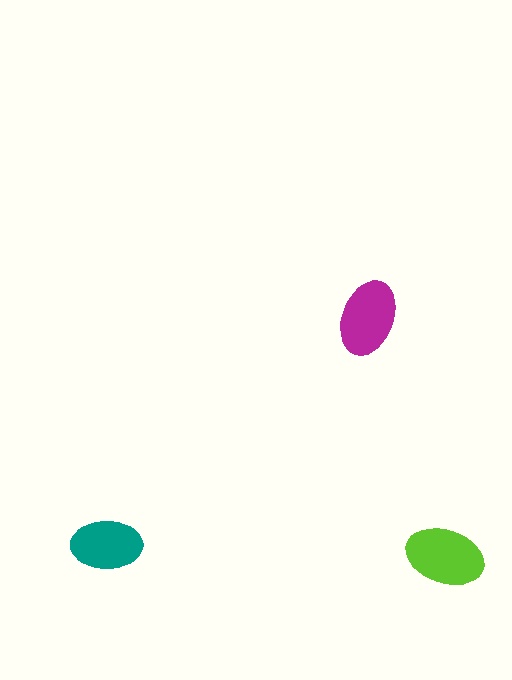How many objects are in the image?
There are 3 objects in the image.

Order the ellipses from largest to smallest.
the lime one, the magenta one, the teal one.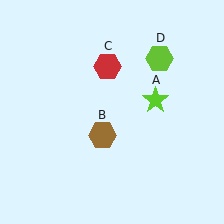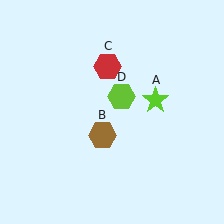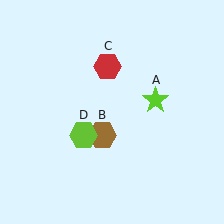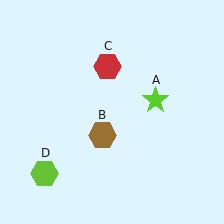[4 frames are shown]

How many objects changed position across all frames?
1 object changed position: lime hexagon (object D).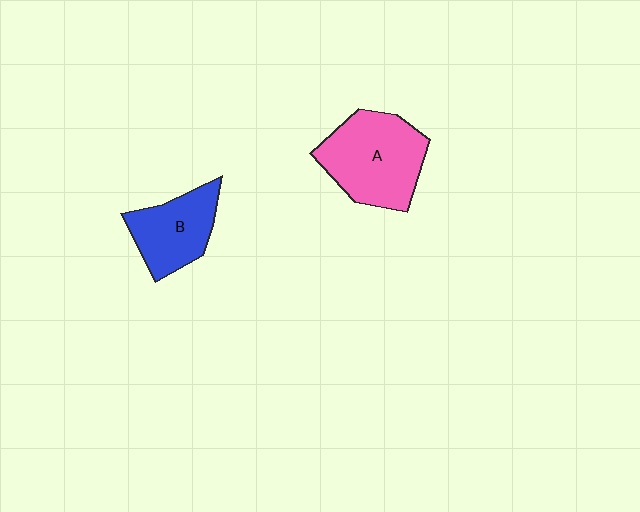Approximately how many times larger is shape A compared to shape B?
Approximately 1.4 times.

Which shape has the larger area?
Shape A (pink).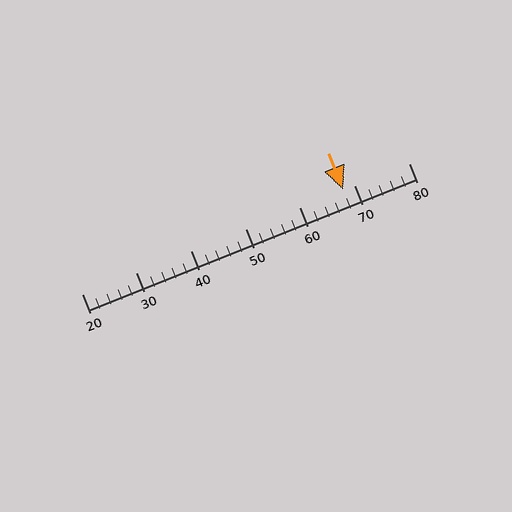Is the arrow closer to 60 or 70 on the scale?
The arrow is closer to 70.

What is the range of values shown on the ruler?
The ruler shows values from 20 to 80.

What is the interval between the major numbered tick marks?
The major tick marks are spaced 10 units apart.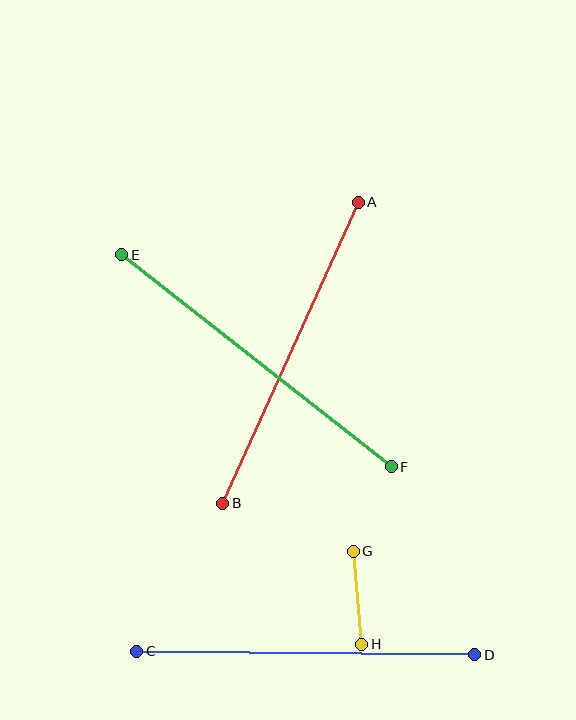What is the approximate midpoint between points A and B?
The midpoint is at approximately (290, 353) pixels.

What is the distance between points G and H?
The distance is approximately 93 pixels.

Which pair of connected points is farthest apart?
Points E and F are farthest apart.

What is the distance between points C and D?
The distance is approximately 338 pixels.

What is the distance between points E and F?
The distance is approximately 343 pixels.